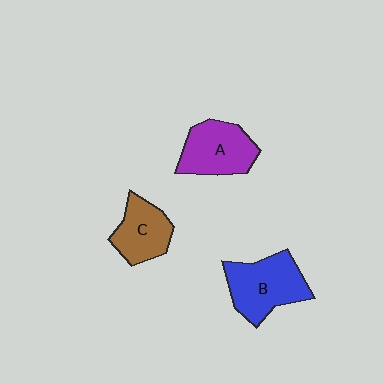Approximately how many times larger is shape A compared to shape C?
Approximately 1.2 times.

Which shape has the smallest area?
Shape C (brown).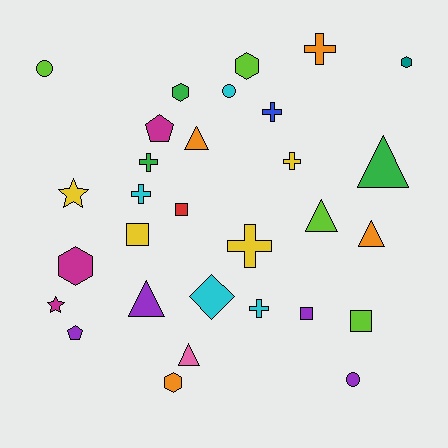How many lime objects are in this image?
There are 4 lime objects.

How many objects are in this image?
There are 30 objects.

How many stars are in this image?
There are 2 stars.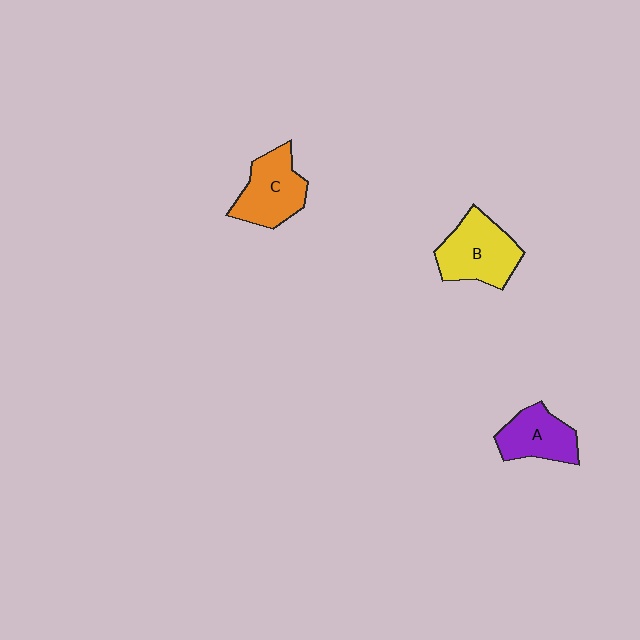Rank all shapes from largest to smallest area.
From largest to smallest: B (yellow), C (orange), A (purple).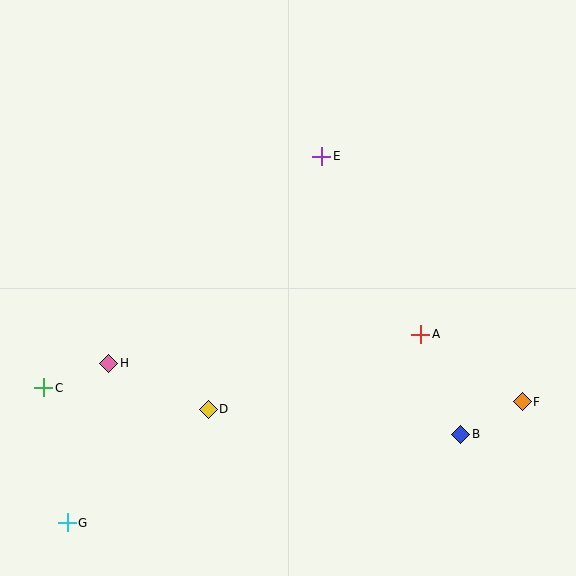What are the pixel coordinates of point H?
Point H is at (109, 363).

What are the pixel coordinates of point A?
Point A is at (421, 334).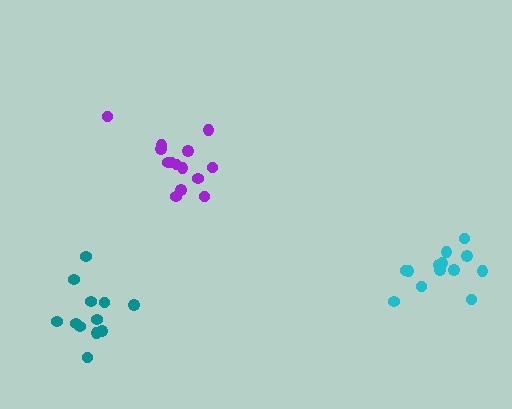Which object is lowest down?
The teal cluster is bottommost.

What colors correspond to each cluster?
The clusters are colored: teal, cyan, purple.